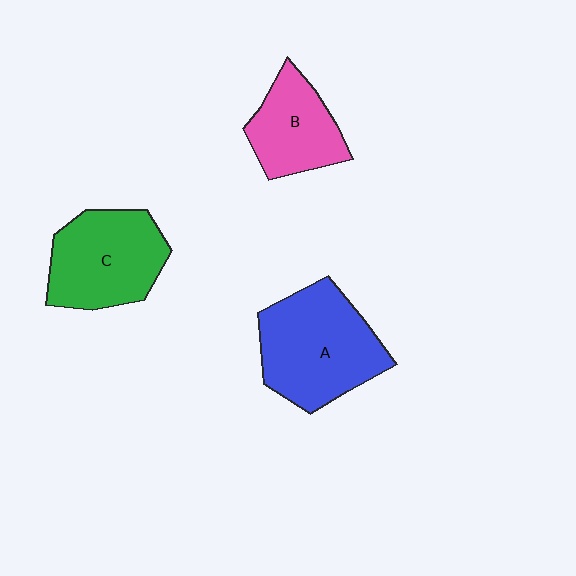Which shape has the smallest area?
Shape B (pink).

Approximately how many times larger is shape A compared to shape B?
Approximately 1.6 times.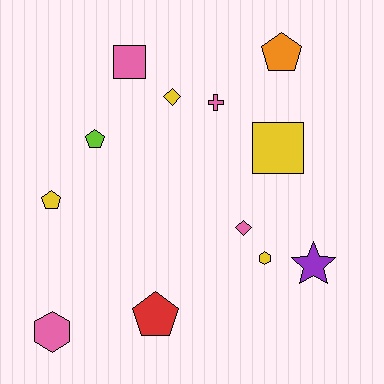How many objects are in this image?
There are 12 objects.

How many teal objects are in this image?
There are no teal objects.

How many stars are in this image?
There is 1 star.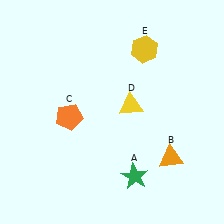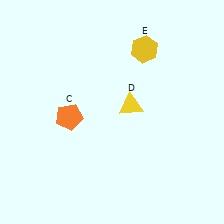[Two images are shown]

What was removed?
The orange triangle (B), the green star (A) were removed in Image 2.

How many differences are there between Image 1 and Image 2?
There are 2 differences between the two images.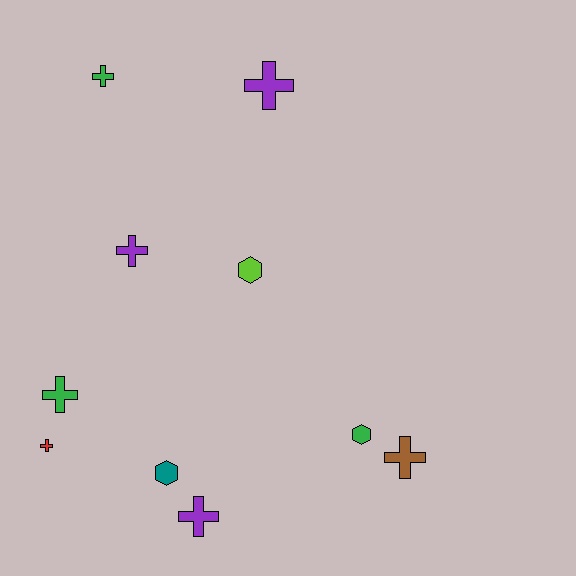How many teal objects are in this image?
There is 1 teal object.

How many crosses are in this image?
There are 7 crosses.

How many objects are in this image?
There are 10 objects.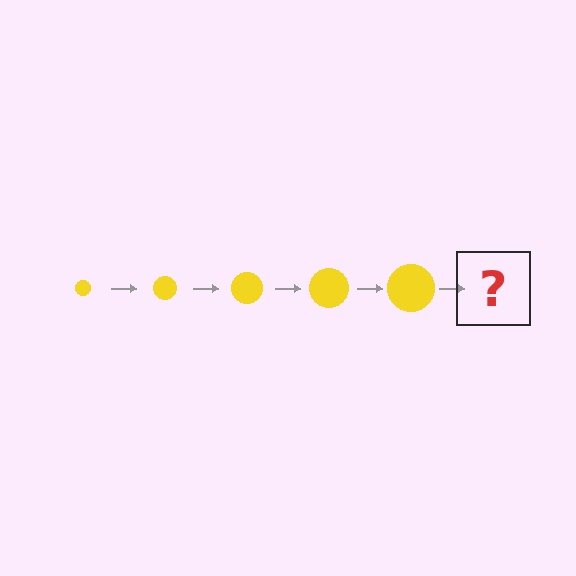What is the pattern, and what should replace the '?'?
The pattern is that the circle gets progressively larger each step. The '?' should be a yellow circle, larger than the previous one.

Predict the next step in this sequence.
The next step is a yellow circle, larger than the previous one.